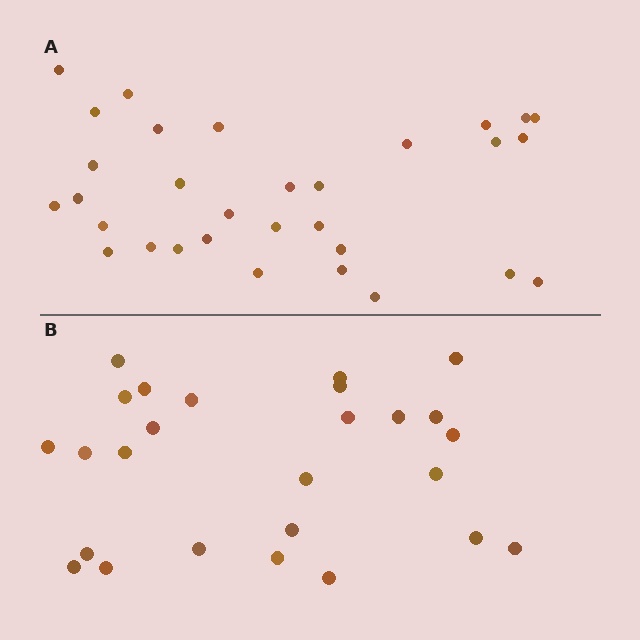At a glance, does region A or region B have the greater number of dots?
Region A (the top region) has more dots.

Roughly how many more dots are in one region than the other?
Region A has about 5 more dots than region B.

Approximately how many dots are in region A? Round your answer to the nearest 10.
About 30 dots. (The exact count is 31, which rounds to 30.)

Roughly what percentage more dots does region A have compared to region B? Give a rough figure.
About 20% more.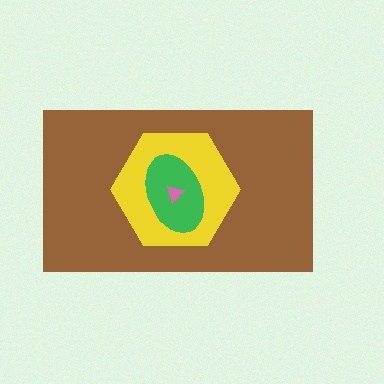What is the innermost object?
The pink triangle.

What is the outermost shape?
The brown rectangle.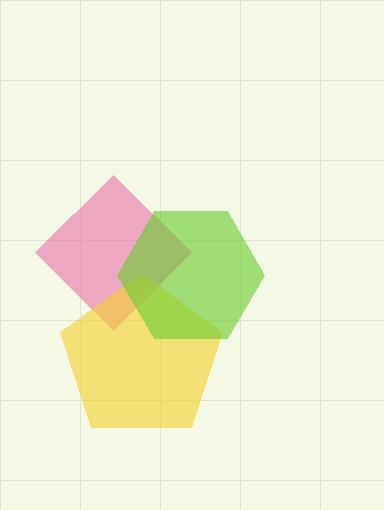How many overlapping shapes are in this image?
There are 3 overlapping shapes in the image.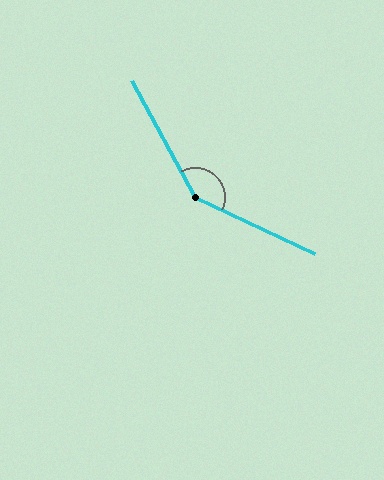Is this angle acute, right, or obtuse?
It is obtuse.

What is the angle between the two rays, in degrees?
Approximately 144 degrees.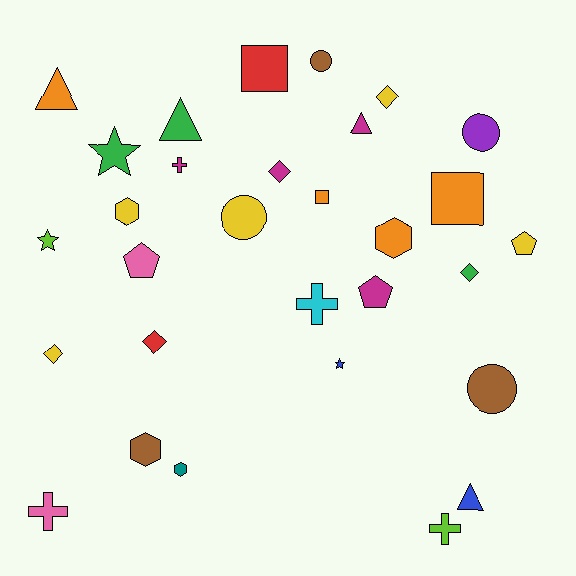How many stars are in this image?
There are 3 stars.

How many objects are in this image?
There are 30 objects.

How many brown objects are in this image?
There are 3 brown objects.